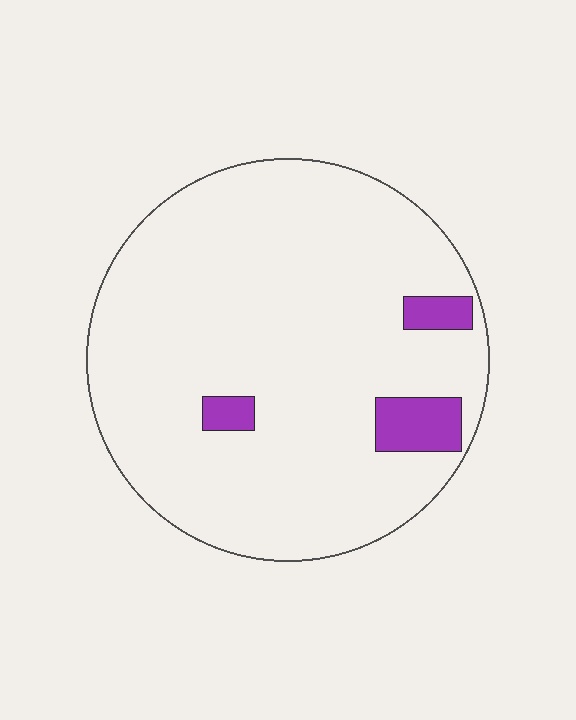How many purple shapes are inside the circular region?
3.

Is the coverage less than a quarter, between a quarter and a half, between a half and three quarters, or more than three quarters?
Less than a quarter.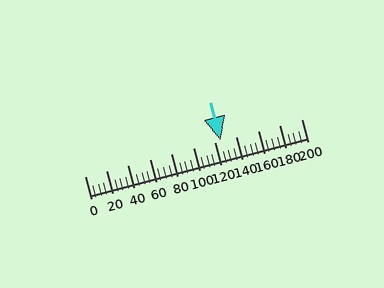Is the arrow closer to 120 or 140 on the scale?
The arrow is closer to 120.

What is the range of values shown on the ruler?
The ruler shows values from 0 to 200.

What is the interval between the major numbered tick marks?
The major tick marks are spaced 20 units apart.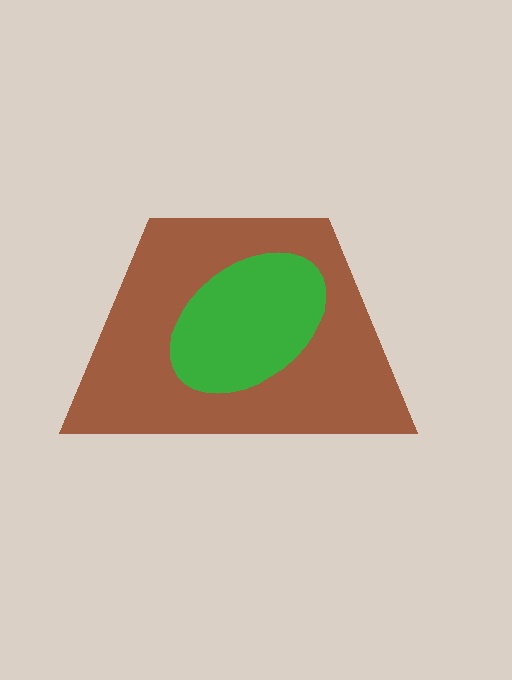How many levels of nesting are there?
2.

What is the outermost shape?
The brown trapezoid.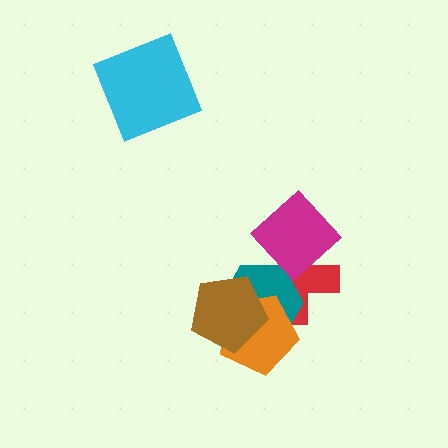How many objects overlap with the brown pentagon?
3 objects overlap with the brown pentagon.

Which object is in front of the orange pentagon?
The brown pentagon is in front of the orange pentagon.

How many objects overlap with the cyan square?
0 objects overlap with the cyan square.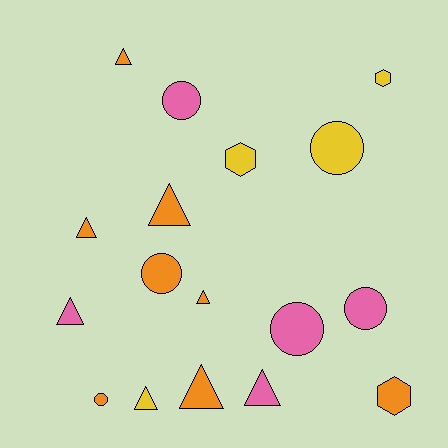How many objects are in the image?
There are 17 objects.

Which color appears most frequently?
Orange, with 8 objects.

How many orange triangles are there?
There are 5 orange triangles.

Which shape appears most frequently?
Triangle, with 8 objects.